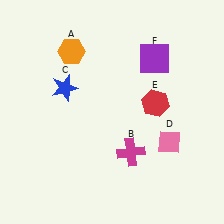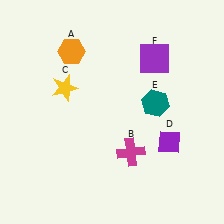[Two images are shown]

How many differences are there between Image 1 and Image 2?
There are 3 differences between the two images.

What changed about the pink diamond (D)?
In Image 1, D is pink. In Image 2, it changed to purple.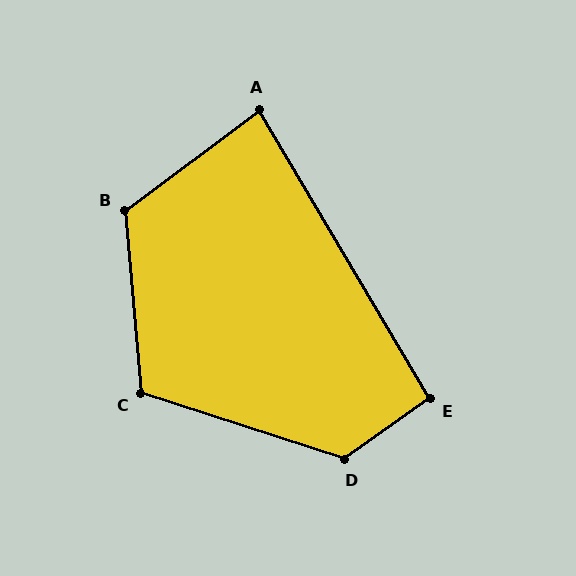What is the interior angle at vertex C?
Approximately 113 degrees (obtuse).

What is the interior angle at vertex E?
Approximately 95 degrees (approximately right).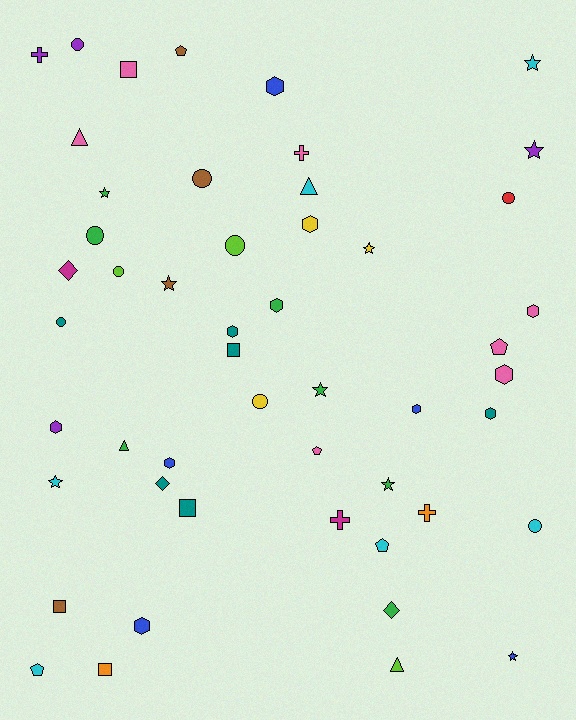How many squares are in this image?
There are 5 squares.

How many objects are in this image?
There are 50 objects.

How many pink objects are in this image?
There are 7 pink objects.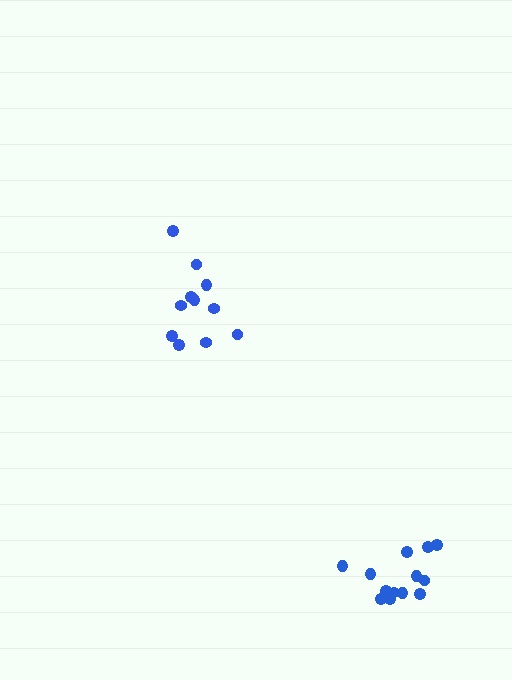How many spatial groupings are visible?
There are 2 spatial groupings.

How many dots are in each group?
Group 1: 11 dots, Group 2: 13 dots (24 total).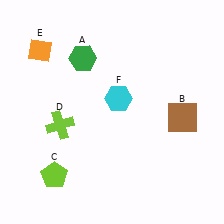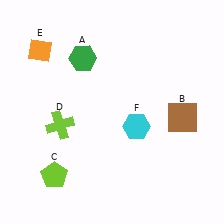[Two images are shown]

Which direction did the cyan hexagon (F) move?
The cyan hexagon (F) moved down.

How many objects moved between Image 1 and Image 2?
1 object moved between the two images.